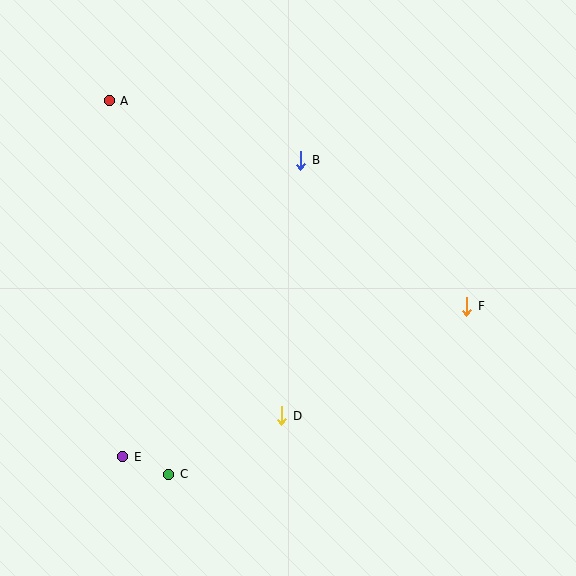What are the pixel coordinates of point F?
Point F is at (467, 306).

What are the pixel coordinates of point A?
Point A is at (109, 101).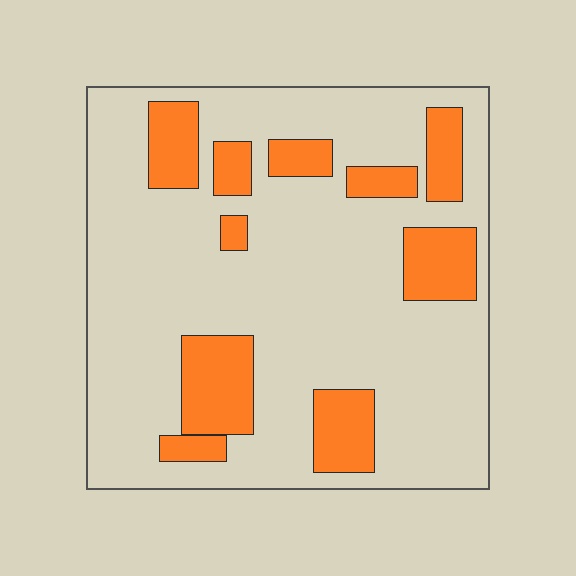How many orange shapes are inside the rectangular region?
10.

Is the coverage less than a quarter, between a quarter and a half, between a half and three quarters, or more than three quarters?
Less than a quarter.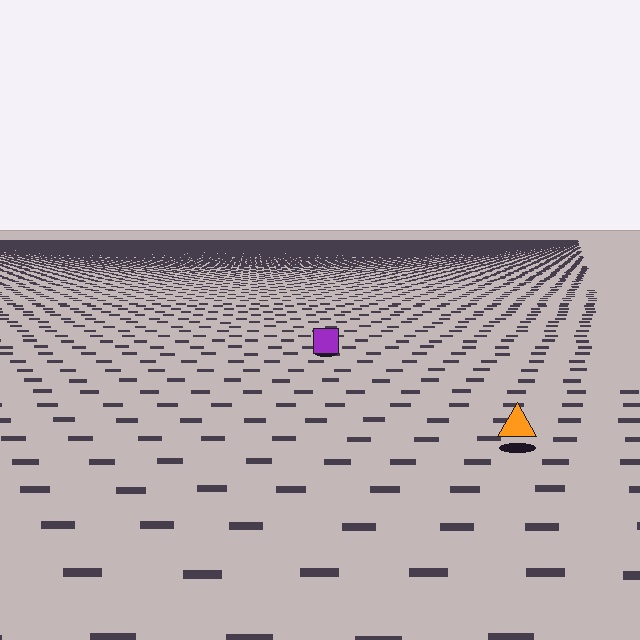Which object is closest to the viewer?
The orange triangle is closest. The texture marks near it are larger and more spread out.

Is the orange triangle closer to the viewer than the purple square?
Yes. The orange triangle is closer — you can tell from the texture gradient: the ground texture is coarser near it.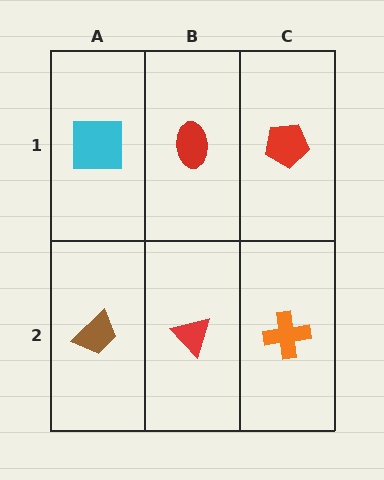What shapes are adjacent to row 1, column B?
A red triangle (row 2, column B), a cyan square (row 1, column A), a red pentagon (row 1, column C).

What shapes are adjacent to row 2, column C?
A red pentagon (row 1, column C), a red triangle (row 2, column B).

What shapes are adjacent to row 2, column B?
A red ellipse (row 1, column B), a brown trapezoid (row 2, column A), an orange cross (row 2, column C).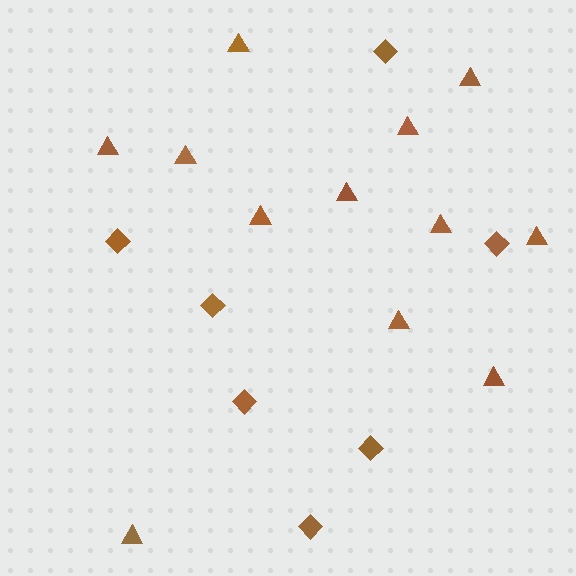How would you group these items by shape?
There are 2 groups: one group of diamonds (7) and one group of triangles (12).